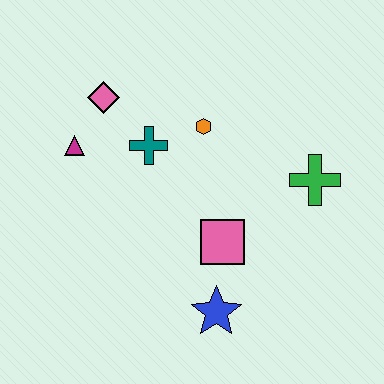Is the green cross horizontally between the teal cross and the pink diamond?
No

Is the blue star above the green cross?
No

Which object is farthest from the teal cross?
The blue star is farthest from the teal cross.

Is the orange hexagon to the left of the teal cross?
No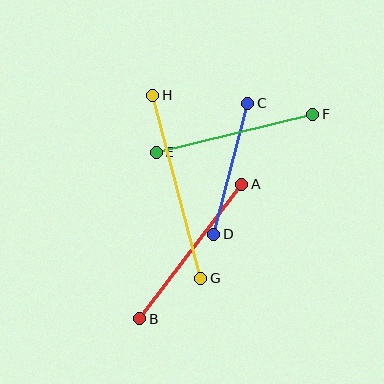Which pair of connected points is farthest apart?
Points G and H are farthest apart.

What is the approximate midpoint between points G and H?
The midpoint is at approximately (177, 187) pixels.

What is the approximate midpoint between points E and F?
The midpoint is at approximately (235, 133) pixels.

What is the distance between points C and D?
The distance is approximately 136 pixels.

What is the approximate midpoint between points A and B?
The midpoint is at approximately (191, 252) pixels.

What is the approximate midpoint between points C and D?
The midpoint is at approximately (231, 169) pixels.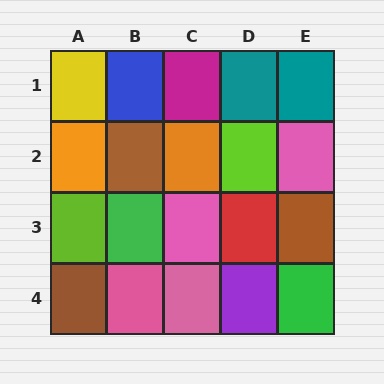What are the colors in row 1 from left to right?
Yellow, blue, magenta, teal, teal.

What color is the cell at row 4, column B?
Pink.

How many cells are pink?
4 cells are pink.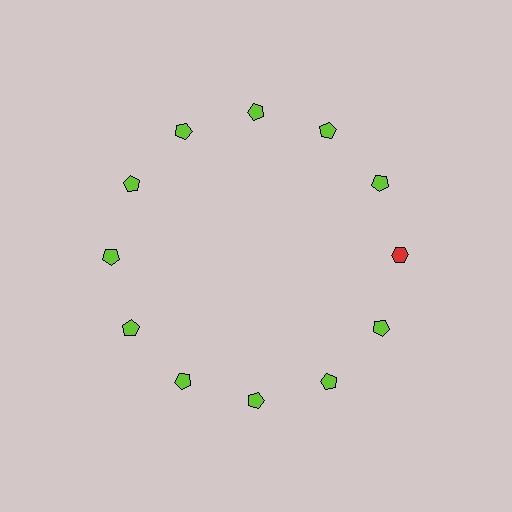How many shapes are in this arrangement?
There are 12 shapes arranged in a ring pattern.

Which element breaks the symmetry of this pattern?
The red hexagon at roughly the 3 o'clock position breaks the symmetry. All other shapes are lime pentagons.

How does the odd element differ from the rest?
It differs in both color (red instead of lime) and shape (hexagon instead of pentagon).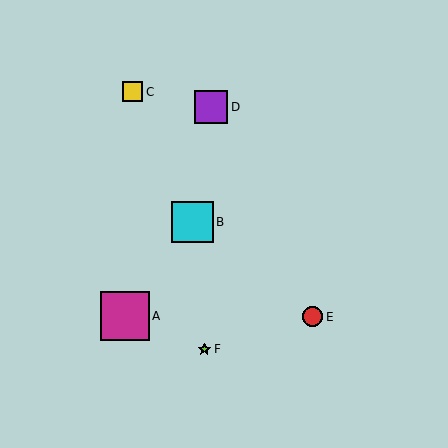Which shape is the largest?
The magenta square (labeled A) is the largest.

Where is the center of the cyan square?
The center of the cyan square is at (192, 222).